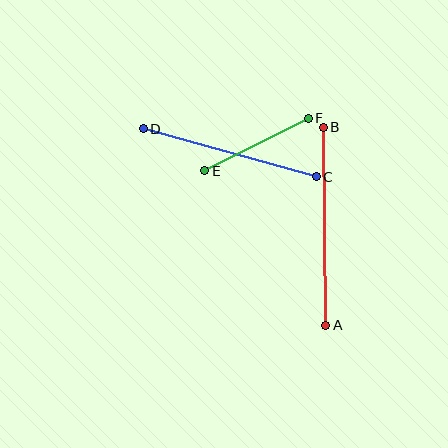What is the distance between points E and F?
The distance is approximately 116 pixels.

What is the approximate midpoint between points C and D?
The midpoint is at approximately (230, 153) pixels.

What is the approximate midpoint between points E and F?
The midpoint is at approximately (256, 145) pixels.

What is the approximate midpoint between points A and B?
The midpoint is at approximately (325, 226) pixels.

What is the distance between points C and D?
The distance is approximately 180 pixels.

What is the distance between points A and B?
The distance is approximately 198 pixels.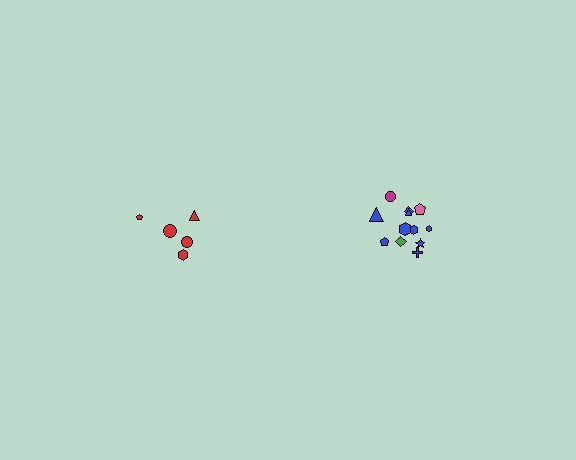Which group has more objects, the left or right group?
The right group.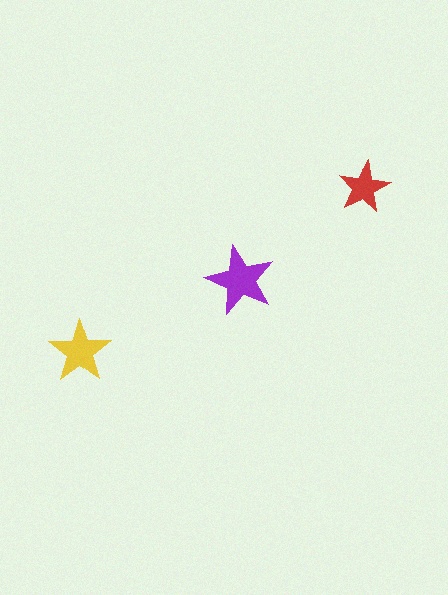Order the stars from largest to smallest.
the purple one, the yellow one, the red one.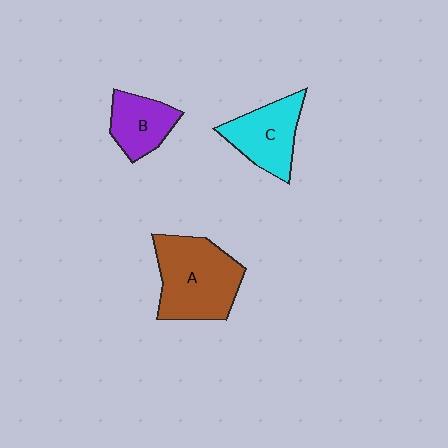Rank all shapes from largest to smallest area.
From largest to smallest: A (brown), C (cyan), B (purple).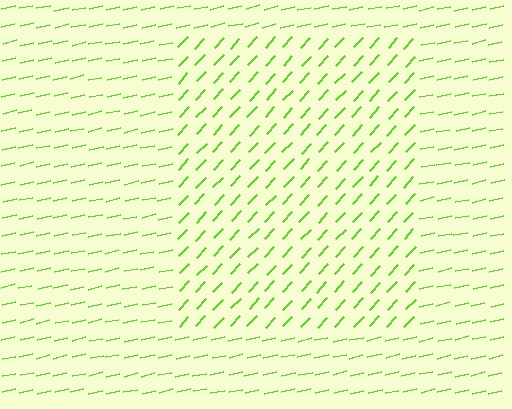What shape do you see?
I see a rectangle.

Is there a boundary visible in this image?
Yes, there is a texture boundary formed by a change in line orientation.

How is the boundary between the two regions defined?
The boundary is defined purely by a change in line orientation (approximately 35 degrees difference). All lines are the same color and thickness.